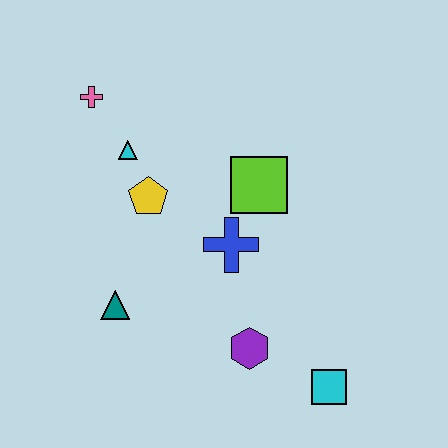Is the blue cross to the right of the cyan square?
No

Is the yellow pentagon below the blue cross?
No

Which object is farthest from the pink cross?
The cyan square is farthest from the pink cross.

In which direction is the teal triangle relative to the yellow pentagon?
The teal triangle is below the yellow pentagon.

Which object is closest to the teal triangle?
The yellow pentagon is closest to the teal triangle.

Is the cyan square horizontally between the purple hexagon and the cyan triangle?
No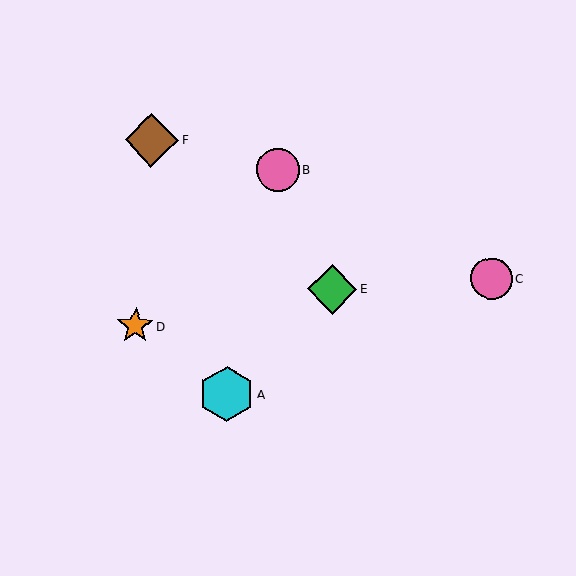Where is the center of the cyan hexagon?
The center of the cyan hexagon is at (227, 394).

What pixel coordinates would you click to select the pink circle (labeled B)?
Click at (278, 170) to select the pink circle B.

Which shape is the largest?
The cyan hexagon (labeled A) is the largest.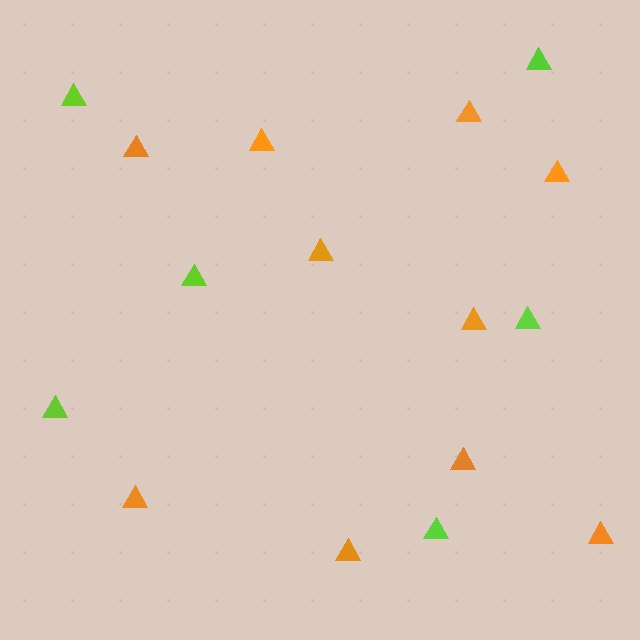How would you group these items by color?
There are 2 groups: one group of lime triangles (6) and one group of orange triangles (10).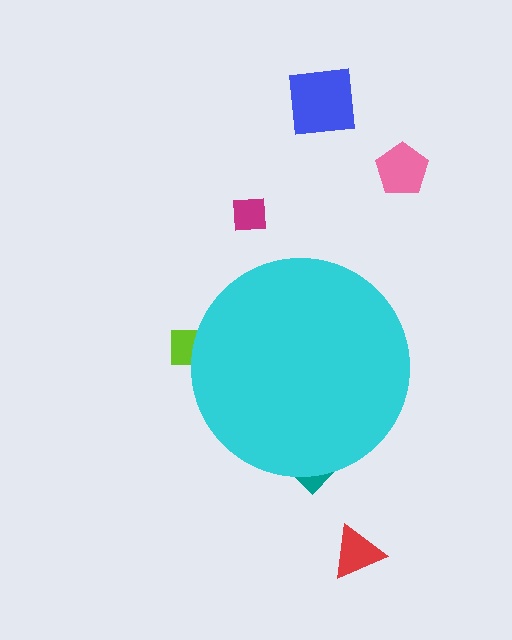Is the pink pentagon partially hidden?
No, the pink pentagon is fully visible.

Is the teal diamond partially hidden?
Yes, the teal diamond is partially hidden behind the cyan circle.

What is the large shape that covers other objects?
A cyan circle.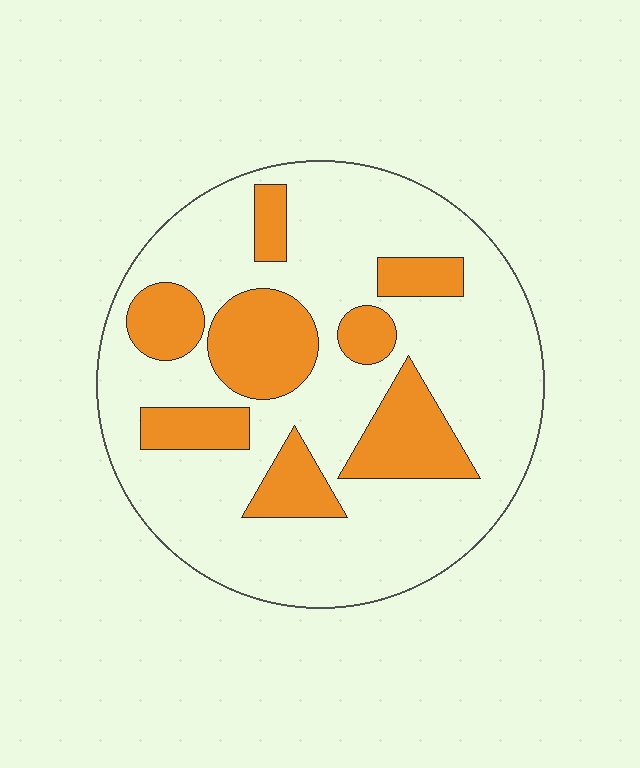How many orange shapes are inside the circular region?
8.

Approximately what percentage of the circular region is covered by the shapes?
Approximately 25%.